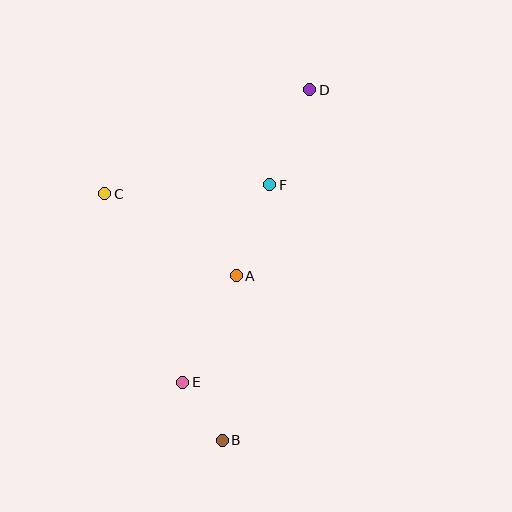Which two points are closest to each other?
Points B and E are closest to each other.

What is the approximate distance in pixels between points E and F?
The distance between E and F is approximately 216 pixels.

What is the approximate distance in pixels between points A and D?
The distance between A and D is approximately 200 pixels.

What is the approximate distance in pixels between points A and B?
The distance between A and B is approximately 165 pixels.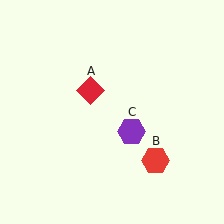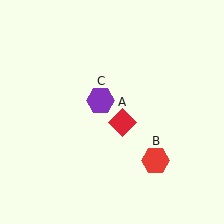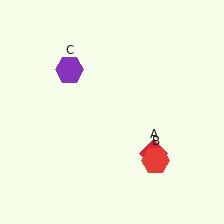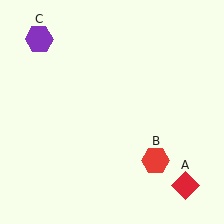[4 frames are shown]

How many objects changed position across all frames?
2 objects changed position: red diamond (object A), purple hexagon (object C).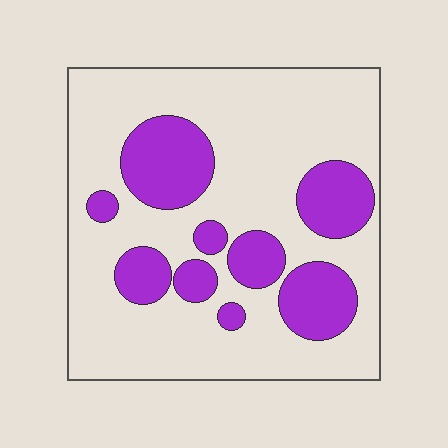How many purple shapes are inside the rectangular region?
9.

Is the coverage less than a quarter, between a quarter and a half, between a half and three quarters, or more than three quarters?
Between a quarter and a half.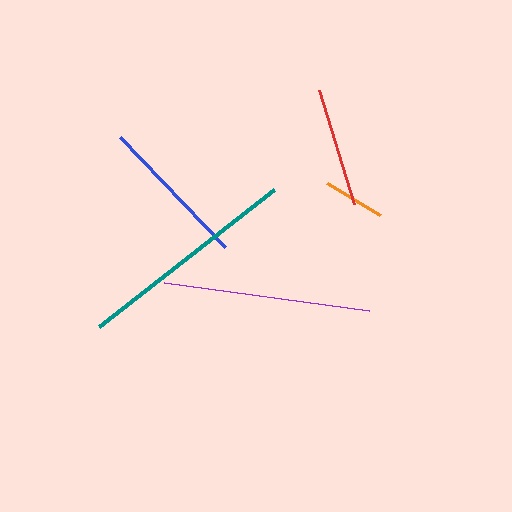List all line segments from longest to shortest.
From longest to shortest: teal, purple, blue, red, orange.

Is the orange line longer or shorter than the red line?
The red line is longer than the orange line.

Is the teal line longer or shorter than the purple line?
The teal line is longer than the purple line.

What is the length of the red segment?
The red segment is approximately 119 pixels long.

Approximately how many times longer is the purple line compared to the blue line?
The purple line is approximately 1.4 times the length of the blue line.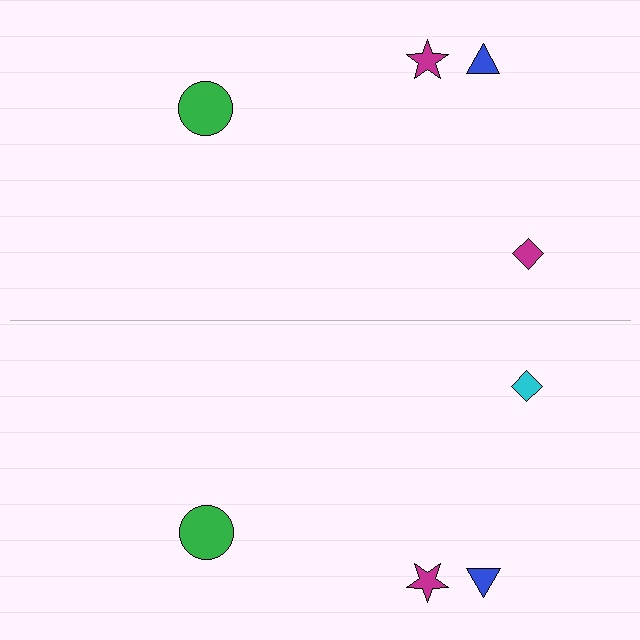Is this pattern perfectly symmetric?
No, the pattern is not perfectly symmetric. The cyan diamond on the bottom side breaks the symmetry — its mirror counterpart is magenta.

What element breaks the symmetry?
The cyan diamond on the bottom side breaks the symmetry — its mirror counterpart is magenta.